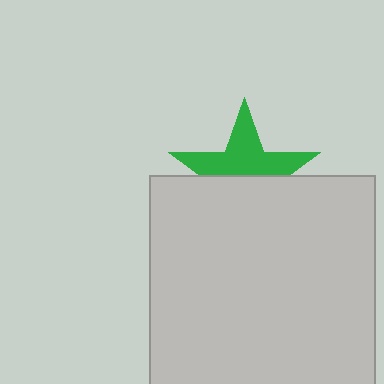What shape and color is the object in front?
The object in front is a light gray square.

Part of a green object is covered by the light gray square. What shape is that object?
It is a star.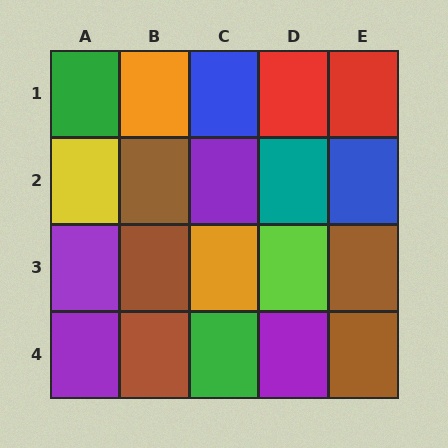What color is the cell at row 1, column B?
Orange.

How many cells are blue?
2 cells are blue.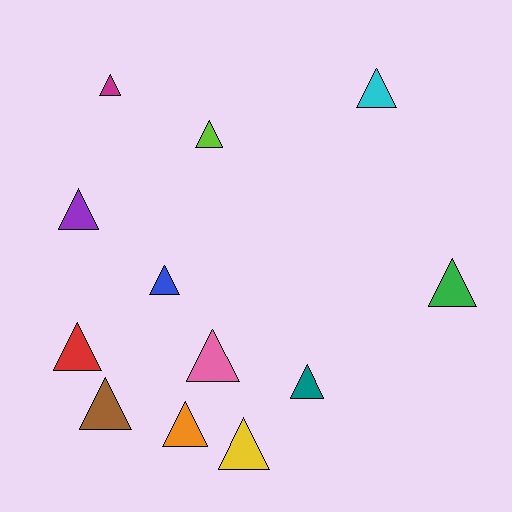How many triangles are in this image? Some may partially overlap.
There are 12 triangles.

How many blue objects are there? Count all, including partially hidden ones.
There is 1 blue object.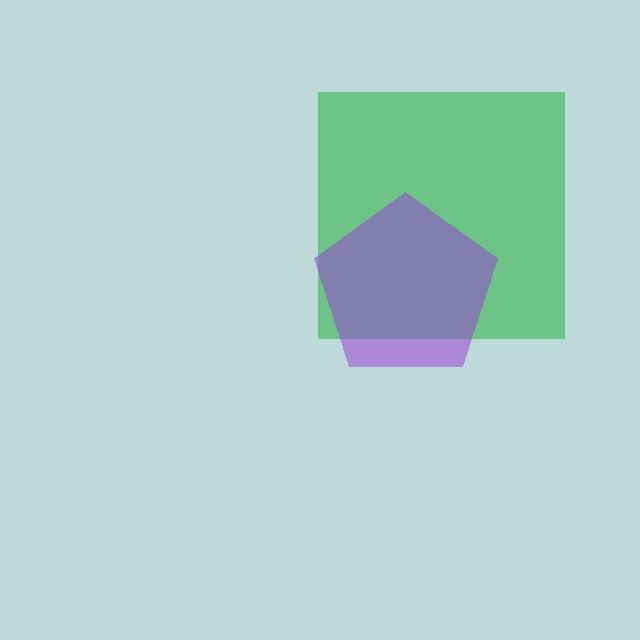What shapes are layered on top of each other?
The layered shapes are: a green square, a purple pentagon.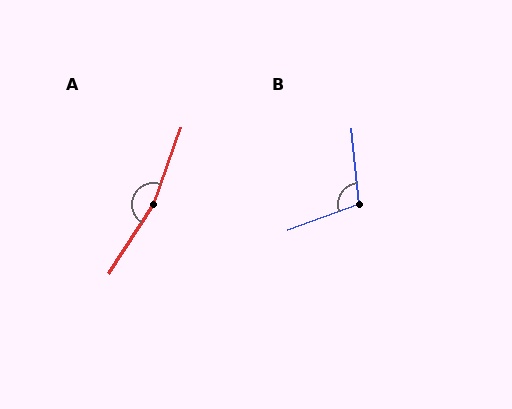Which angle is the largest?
A, at approximately 167 degrees.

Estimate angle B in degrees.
Approximately 104 degrees.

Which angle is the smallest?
B, at approximately 104 degrees.